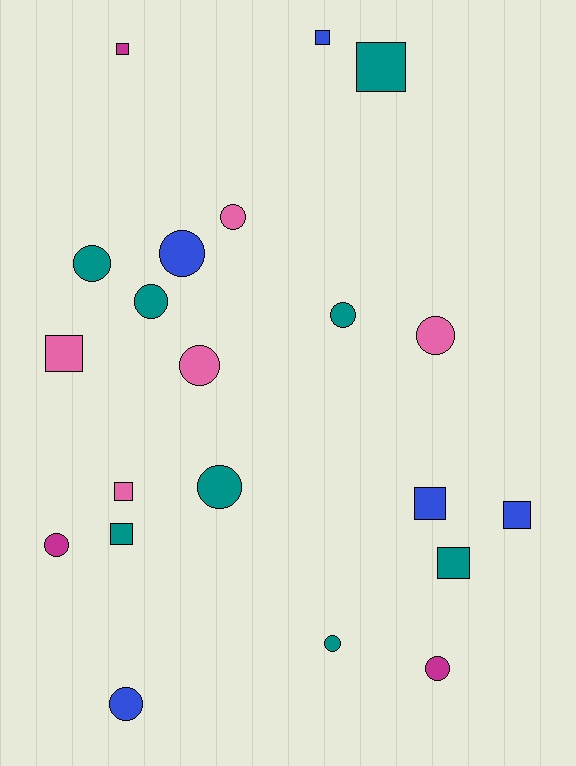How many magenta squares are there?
There is 1 magenta square.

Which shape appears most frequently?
Circle, with 12 objects.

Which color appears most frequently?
Teal, with 8 objects.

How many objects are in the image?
There are 21 objects.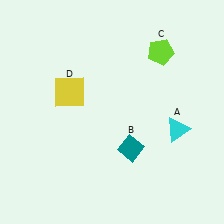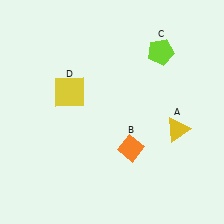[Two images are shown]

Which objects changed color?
A changed from cyan to yellow. B changed from teal to orange.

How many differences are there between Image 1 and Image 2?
There are 2 differences between the two images.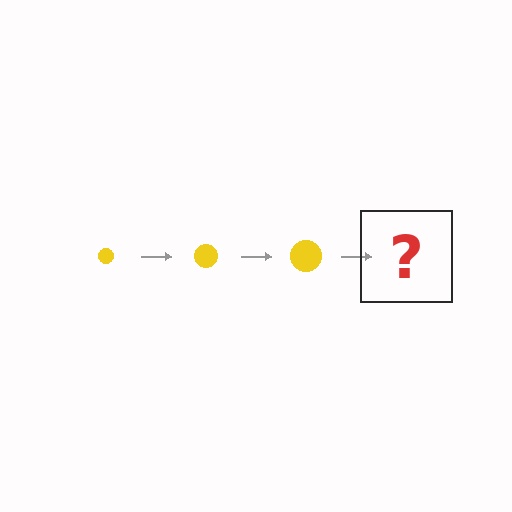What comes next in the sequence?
The next element should be a yellow circle, larger than the previous one.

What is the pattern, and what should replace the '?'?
The pattern is that the circle gets progressively larger each step. The '?' should be a yellow circle, larger than the previous one.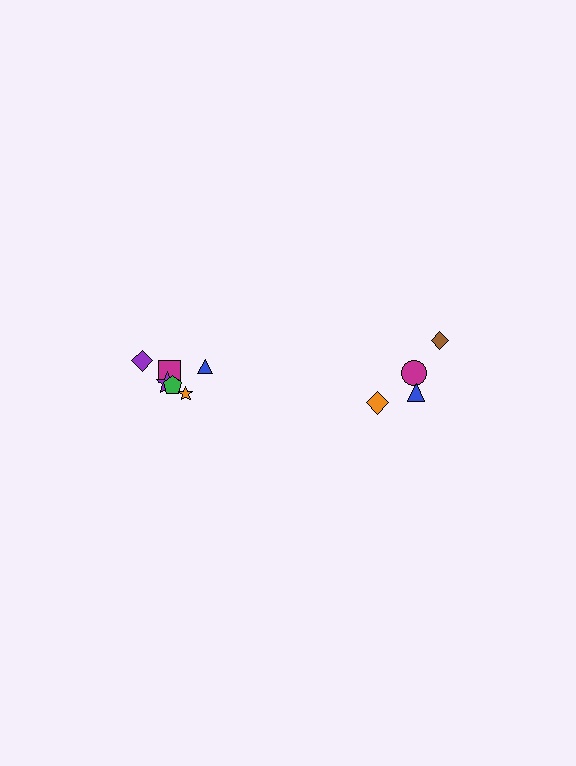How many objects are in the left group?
There are 6 objects.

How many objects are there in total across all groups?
There are 10 objects.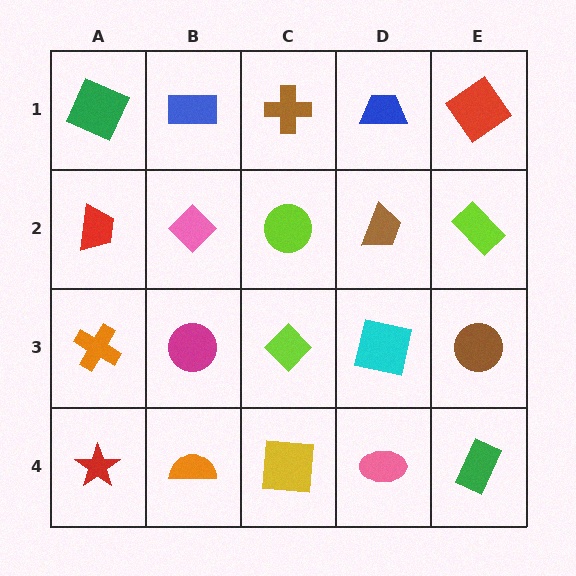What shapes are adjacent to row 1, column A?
A red trapezoid (row 2, column A), a blue rectangle (row 1, column B).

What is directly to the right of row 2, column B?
A lime circle.